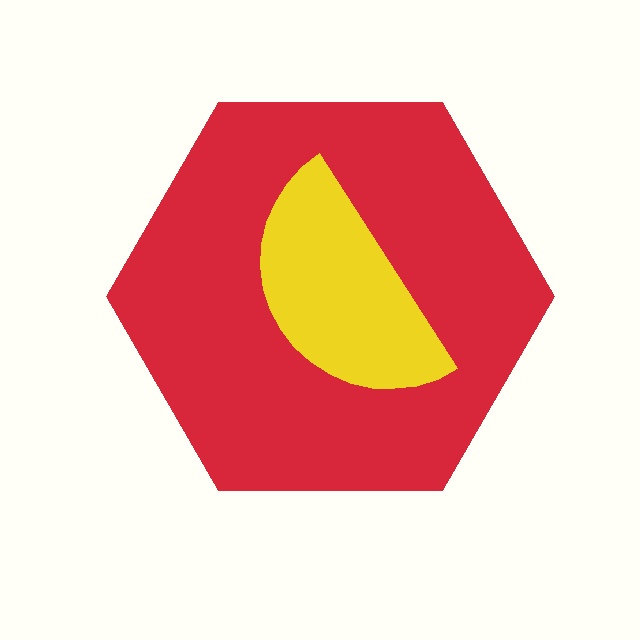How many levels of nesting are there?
2.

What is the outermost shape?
The red hexagon.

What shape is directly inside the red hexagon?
The yellow semicircle.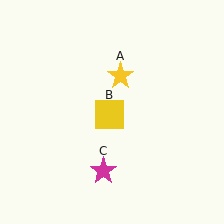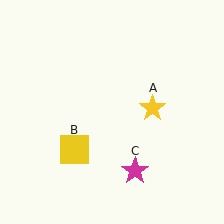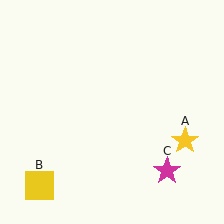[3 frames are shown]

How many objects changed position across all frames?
3 objects changed position: yellow star (object A), yellow square (object B), magenta star (object C).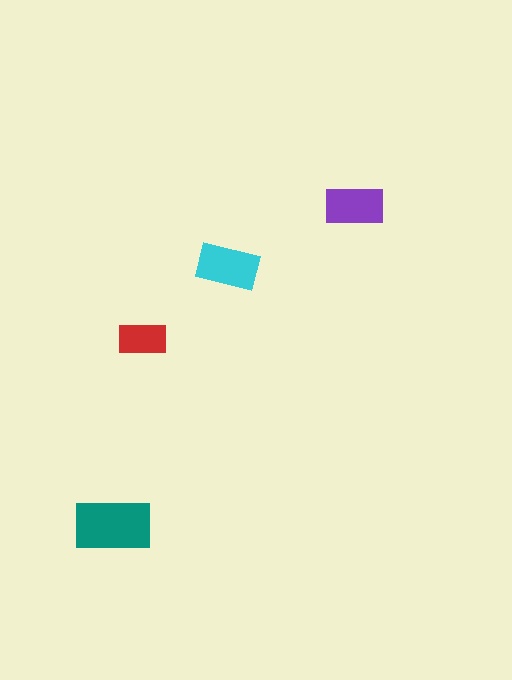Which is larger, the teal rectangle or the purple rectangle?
The teal one.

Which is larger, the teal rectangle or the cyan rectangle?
The teal one.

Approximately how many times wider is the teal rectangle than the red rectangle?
About 1.5 times wider.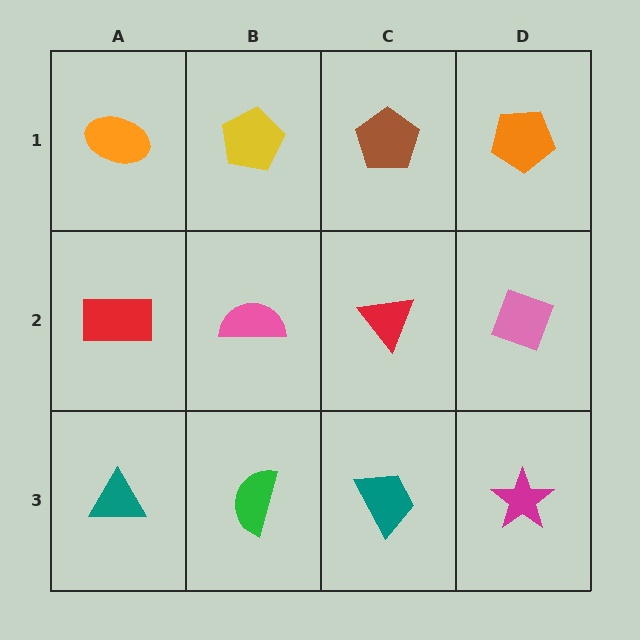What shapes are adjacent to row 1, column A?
A red rectangle (row 2, column A), a yellow pentagon (row 1, column B).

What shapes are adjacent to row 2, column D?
An orange pentagon (row 1, column D), a magenta star (row 3, column D), a red triangle (row 2, column C).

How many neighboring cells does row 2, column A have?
3.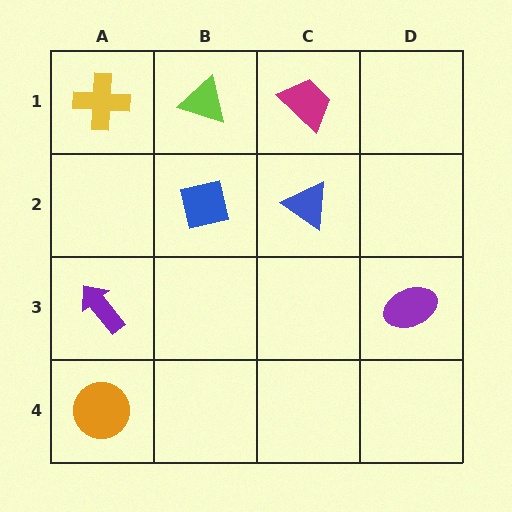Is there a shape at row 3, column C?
No, that cell is empty.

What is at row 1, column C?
A magenta trapezoid.